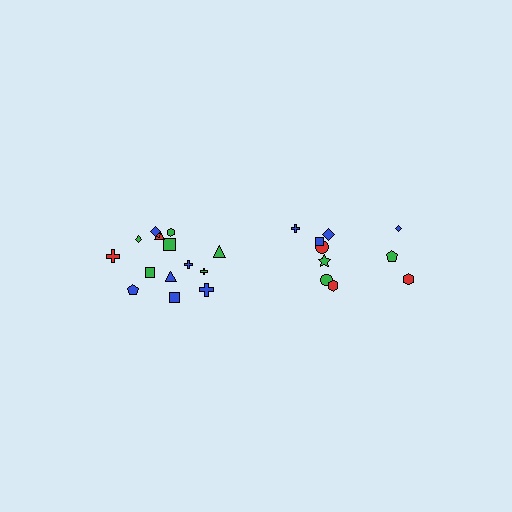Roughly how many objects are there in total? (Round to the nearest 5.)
Roughly 25 objects in total.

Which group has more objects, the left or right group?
The left group.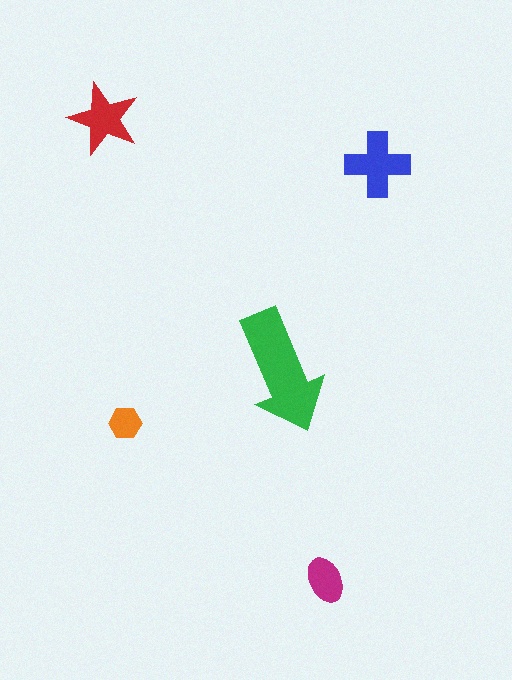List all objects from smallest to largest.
The orange hexagon, the magenta ellipse, the red star, the blue cross, the green arrow.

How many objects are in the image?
There are 5 objects in the image.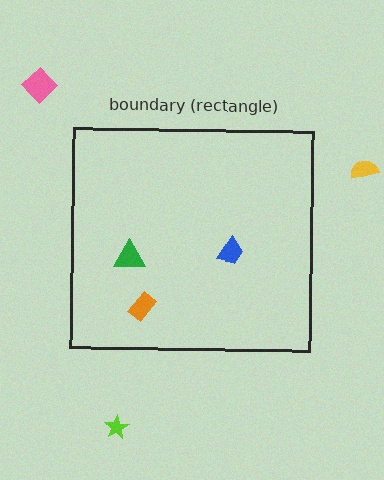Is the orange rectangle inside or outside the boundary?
Inside.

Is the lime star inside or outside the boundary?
Outside.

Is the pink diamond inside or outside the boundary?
Outside.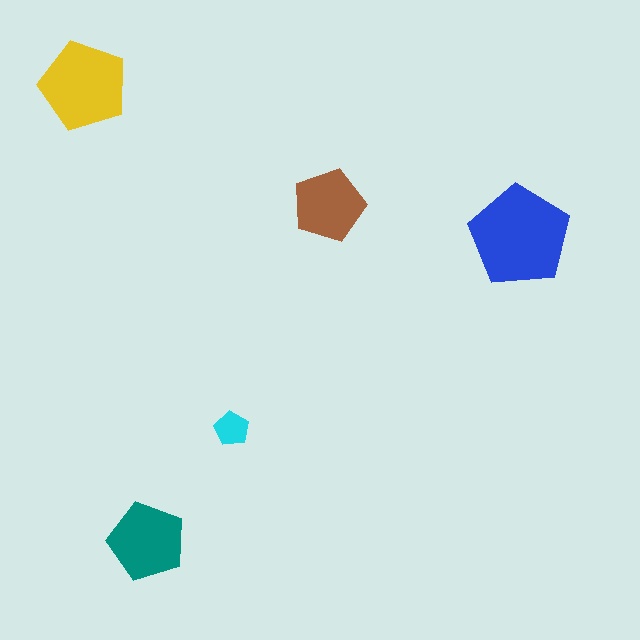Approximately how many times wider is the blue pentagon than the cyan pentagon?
About 3 times wider.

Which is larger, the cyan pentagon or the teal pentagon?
The teal one.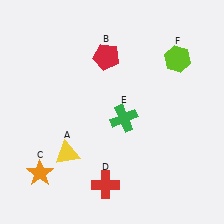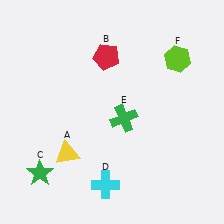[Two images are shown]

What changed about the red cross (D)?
In Image 1, D is red. In Image 2, it changed to cyan.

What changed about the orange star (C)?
In Image 1, C is orange. In Image 2, it changed to green.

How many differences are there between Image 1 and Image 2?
There are 2 differences between the two images.